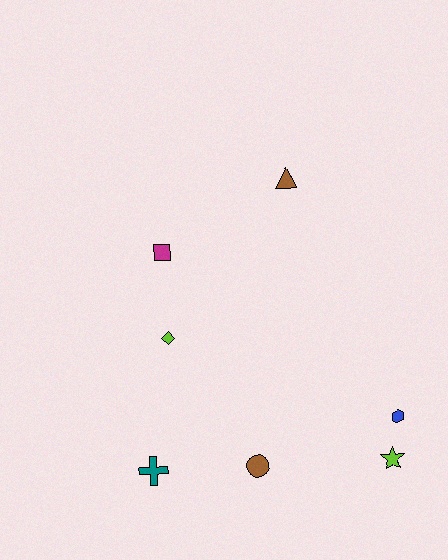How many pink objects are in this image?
There are no pink objects.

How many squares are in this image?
There is 1 square.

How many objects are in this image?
There are 7 objects.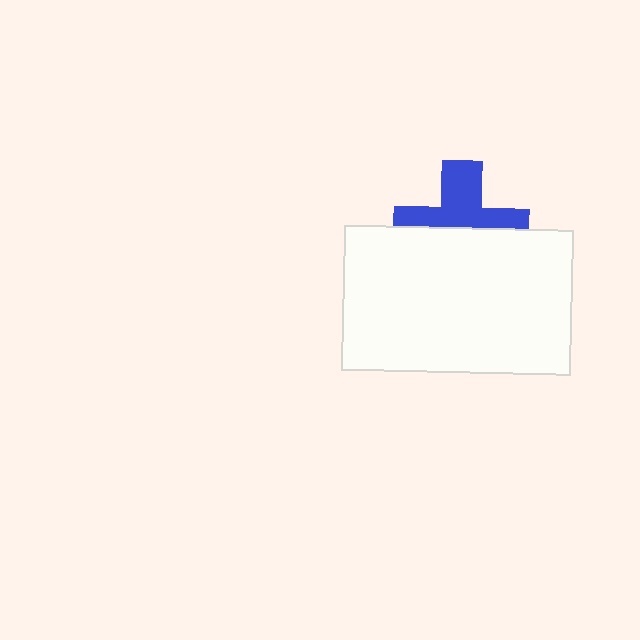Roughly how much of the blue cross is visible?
About half of it is visible (roughly 48%).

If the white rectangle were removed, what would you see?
You would see the complete blue cross.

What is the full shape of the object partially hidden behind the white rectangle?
The partially hidden object is a blue cross.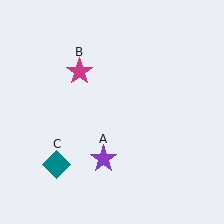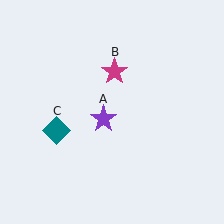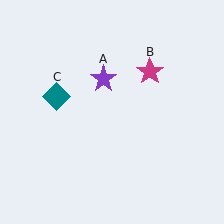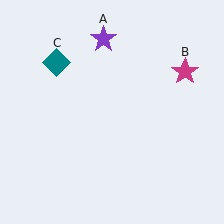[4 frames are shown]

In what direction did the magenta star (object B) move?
The magenta star (object B) moved right.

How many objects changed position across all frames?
3 objects changed position: purple star (object A), magenta star (object B), teal diamond (object C).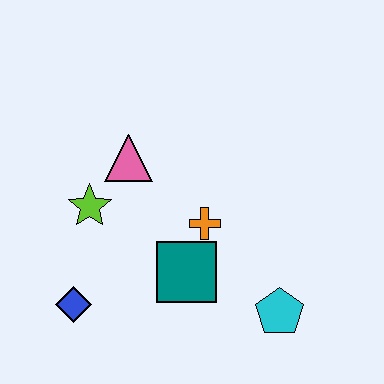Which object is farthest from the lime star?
The cyan pentagon is farthest from the lime star.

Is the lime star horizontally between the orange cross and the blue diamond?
Yes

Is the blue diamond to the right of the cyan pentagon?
No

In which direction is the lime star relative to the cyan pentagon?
The lime star is to the left of the cyan pentagon.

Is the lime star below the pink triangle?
Yes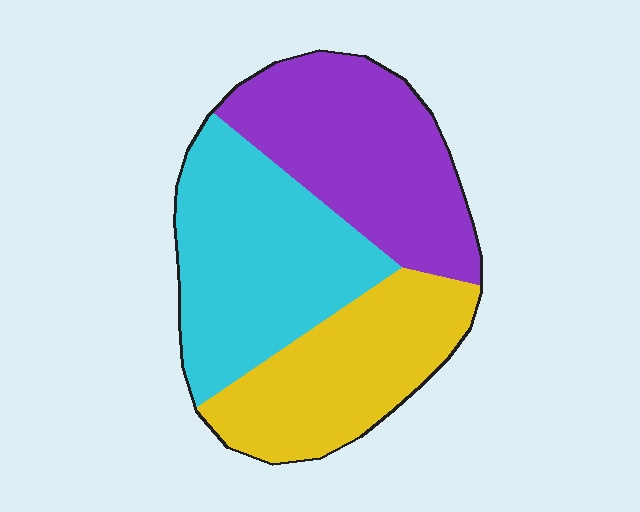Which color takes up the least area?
Yellow, at roughly 30%.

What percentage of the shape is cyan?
Cyan covers around 35% of the shape.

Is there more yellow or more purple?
Purple.